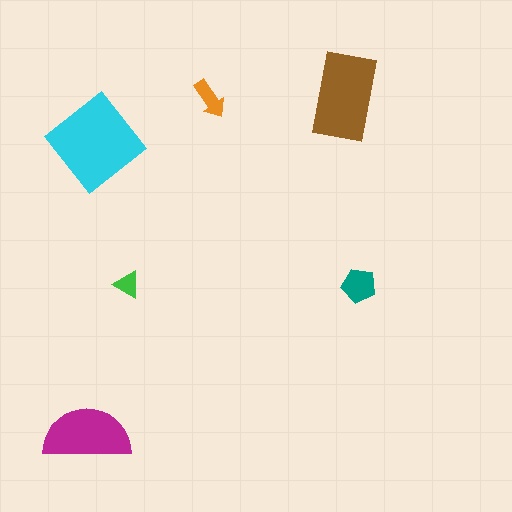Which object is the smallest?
The green triangle.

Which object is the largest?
The cyan diamond.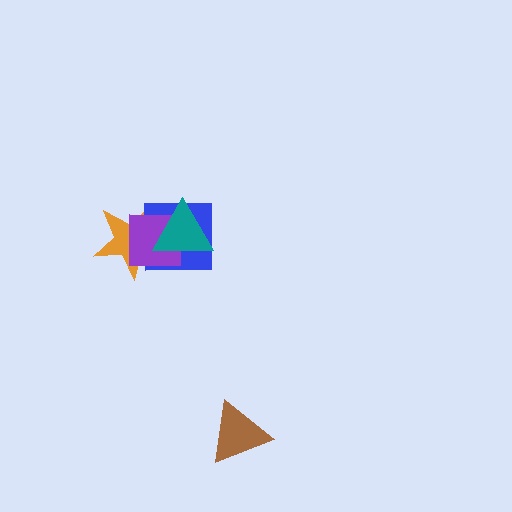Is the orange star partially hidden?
Yes, it is partially covered by another shape.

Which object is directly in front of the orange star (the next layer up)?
The blue square is directly in front of the orange star.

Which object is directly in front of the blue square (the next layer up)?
The purple square is directly in front of the blue square.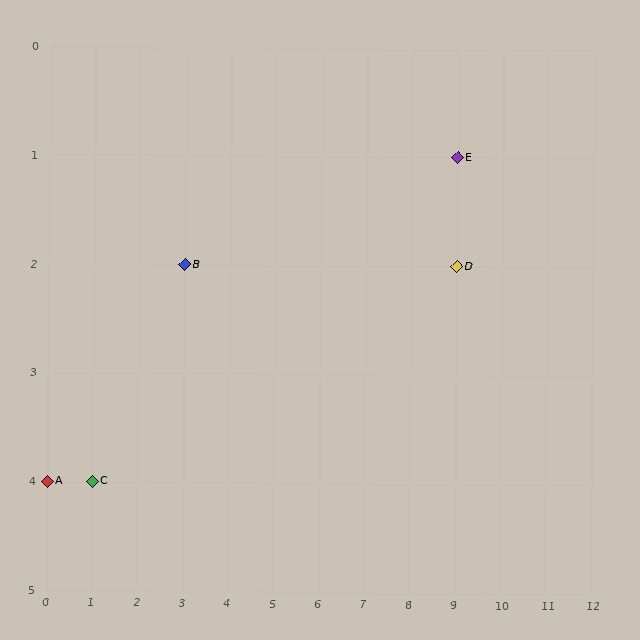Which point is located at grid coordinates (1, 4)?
Point C is at (1, 4).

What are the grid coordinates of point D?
Point D is at grid coordinates (9, 2).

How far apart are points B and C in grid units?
Points B and C are 2 columns and 2 rows apart (about 2.8 grid units diagonally).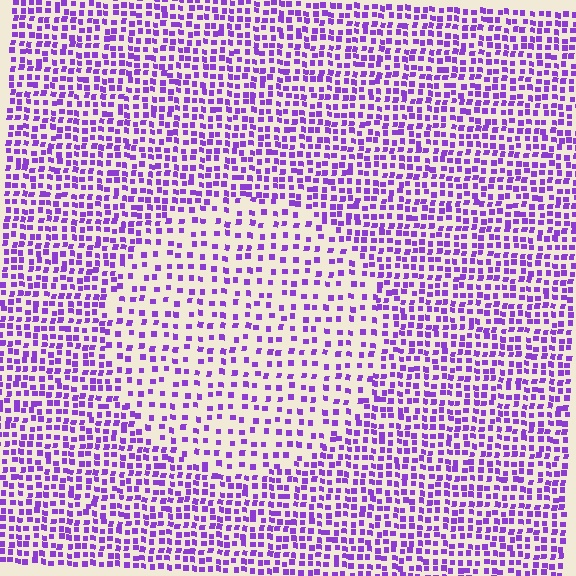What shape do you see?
I see a circle.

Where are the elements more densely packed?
The elements are more densely packed outside the circle boundary.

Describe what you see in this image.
The image contains small purple elements arranged at two different densities. A circle-shaped region is visible where the elements are less densely packed than the surrounding area.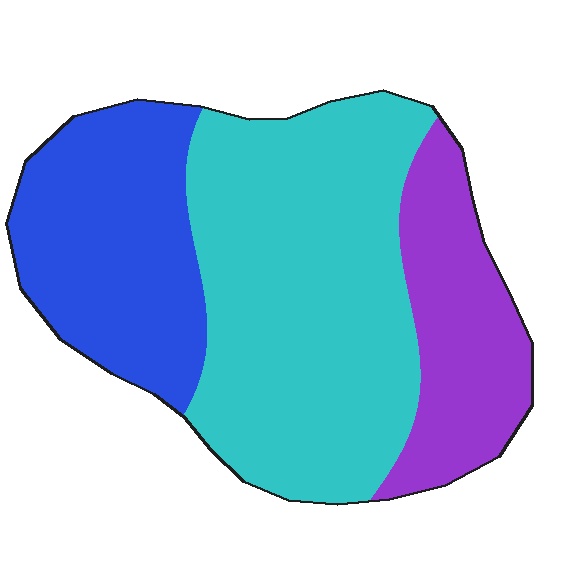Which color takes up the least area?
Purple, at roughly 20%.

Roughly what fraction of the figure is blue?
Blue covers 28% of the figure.